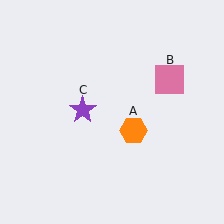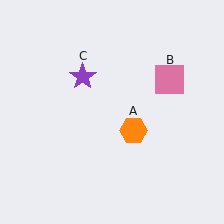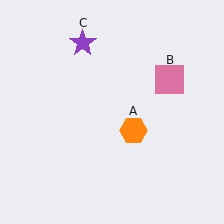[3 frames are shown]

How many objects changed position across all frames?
1 object changed position: purple star (object C).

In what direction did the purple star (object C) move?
The purple star (object C) moved up.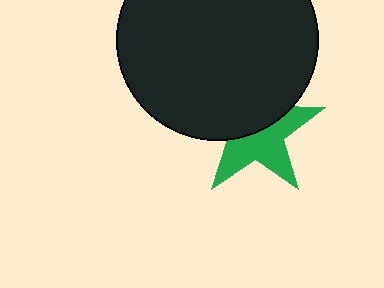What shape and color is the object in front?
The object in front is a black circle.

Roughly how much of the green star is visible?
About half of it is visible (roughly 52%).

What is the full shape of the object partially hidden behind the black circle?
The partially hidden object is a green star.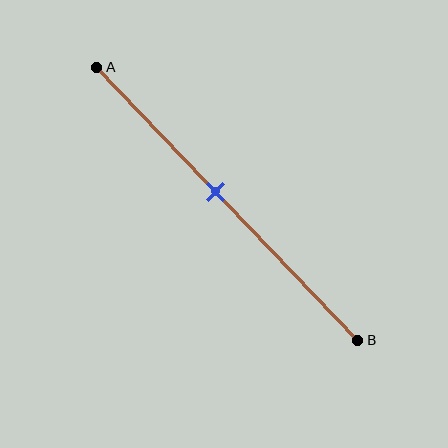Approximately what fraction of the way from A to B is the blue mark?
The blue mark is approximately 45% of the way from A to B.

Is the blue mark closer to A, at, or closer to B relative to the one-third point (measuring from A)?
The blue mark is closer to point B than the one-third point of segment AB.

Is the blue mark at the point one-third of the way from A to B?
No, the mark is at about 45% from A, not at the 33% one-third point.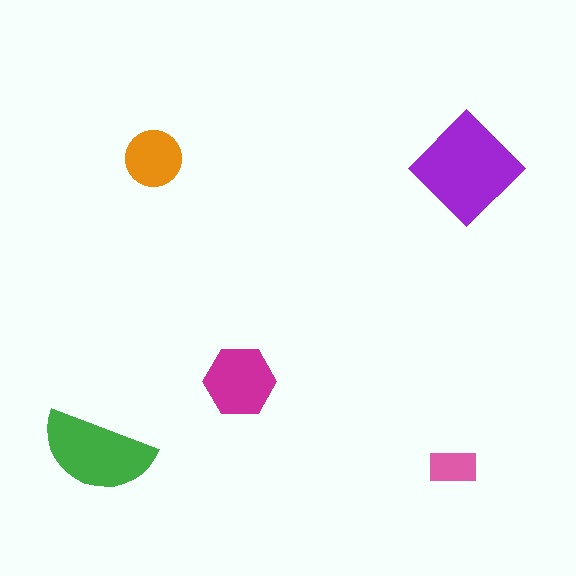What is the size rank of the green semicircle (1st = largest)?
2nd.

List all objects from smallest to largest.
The pink rectangle, the orange circle, the magenta hexagon, the green semicircle, the purple diamond.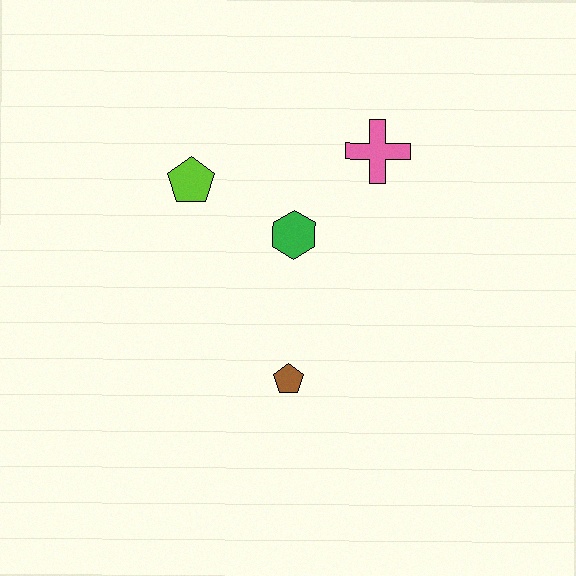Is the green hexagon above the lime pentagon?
No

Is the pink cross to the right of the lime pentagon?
Yes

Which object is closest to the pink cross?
The green hexagon is closest to the pink cross.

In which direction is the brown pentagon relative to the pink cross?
The brown pentagon is below the pink cross.